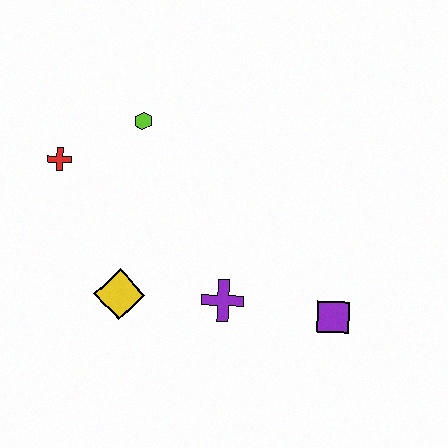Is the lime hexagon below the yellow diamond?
No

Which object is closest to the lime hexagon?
The red cross is closest to the lime hexagon.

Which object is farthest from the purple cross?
The red cross is farthest from the purple cross.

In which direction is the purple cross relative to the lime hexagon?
The purple cross is below the lime hexagon.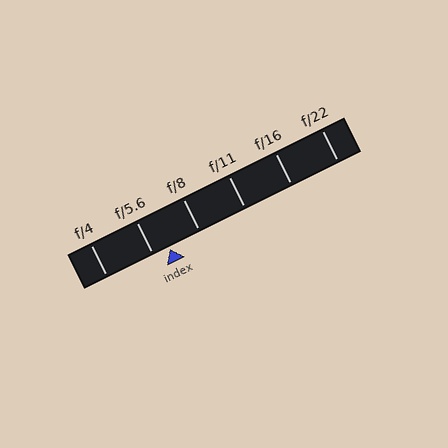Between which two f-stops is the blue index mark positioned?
The index mark is between f/5.6 and f/8.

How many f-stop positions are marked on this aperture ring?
There are 6 f-stop positions marked.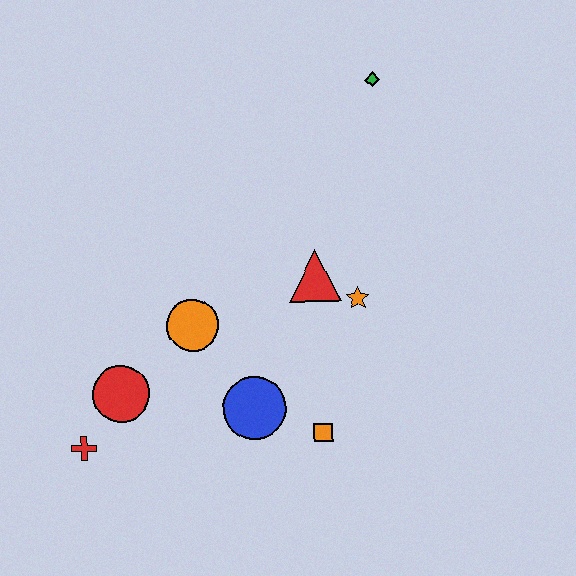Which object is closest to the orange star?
The red triangle is closest to the orange star.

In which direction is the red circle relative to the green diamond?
The red circle is below the green diamond.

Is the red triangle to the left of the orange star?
Yes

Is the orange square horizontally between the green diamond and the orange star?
No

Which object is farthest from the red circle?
The green diamond is farthest from the red circle.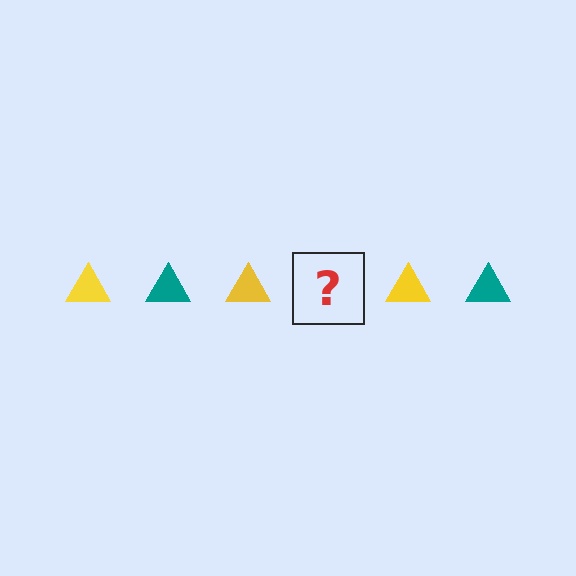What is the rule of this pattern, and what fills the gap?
The rule is that the pattern cycles through yellow, teal triangles. The gap should be filled with a teal triangle.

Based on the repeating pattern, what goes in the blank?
The blank should be a teal triangle.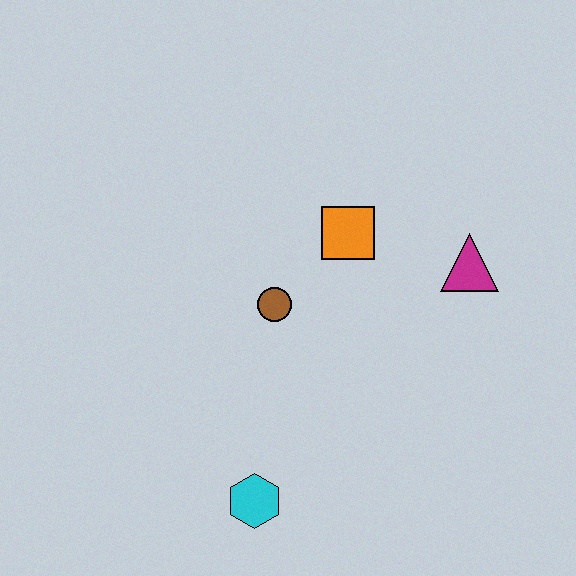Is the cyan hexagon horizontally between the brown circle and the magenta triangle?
No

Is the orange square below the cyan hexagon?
No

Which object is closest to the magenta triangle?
The orange square is closest to the magenta triangle.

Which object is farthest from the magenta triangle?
The cyan hexagon is farthest from the magenta triangle.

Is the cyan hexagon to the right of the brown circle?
No